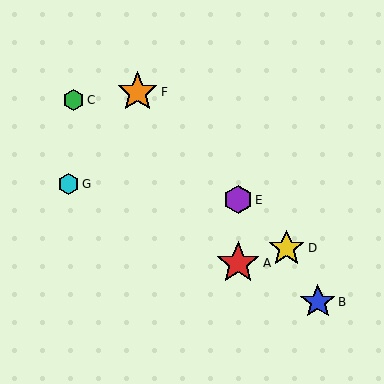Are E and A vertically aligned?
Yes, both are at x≈238.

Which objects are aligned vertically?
Objects A, E are aligned vertically.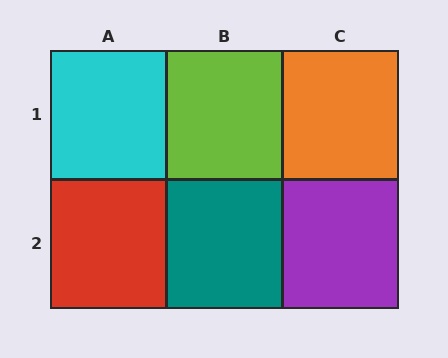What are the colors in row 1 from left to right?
Cyan, lime, orange.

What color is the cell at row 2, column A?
Red.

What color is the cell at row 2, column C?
Purple.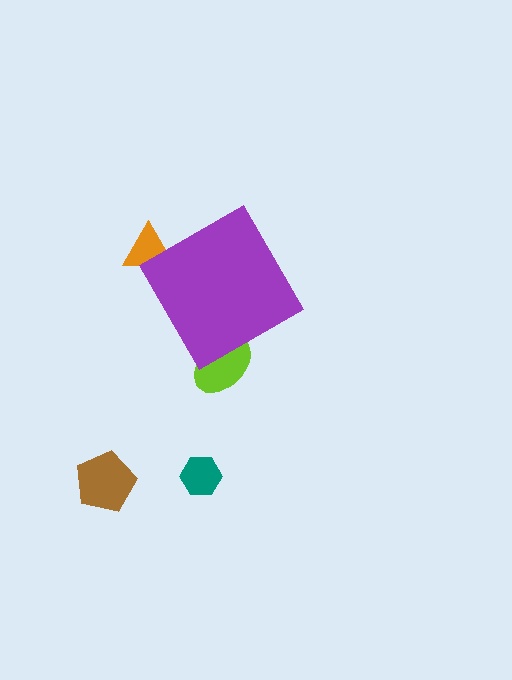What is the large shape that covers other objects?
A purple diamond.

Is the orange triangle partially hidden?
Yes, the orange triangle is partially hidden behind the purple diamond.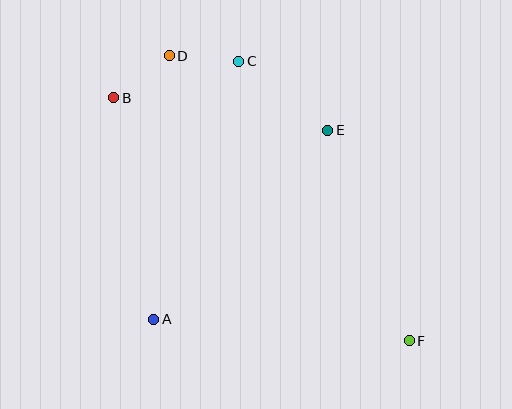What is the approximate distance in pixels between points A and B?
The distance between A and B is approximately 225 pixels.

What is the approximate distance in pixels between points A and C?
The distance between A and C is approximately 271 pixels.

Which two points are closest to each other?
Points B and D are closest to each other.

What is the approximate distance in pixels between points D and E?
The distance between D and E is approximately 175 pixels.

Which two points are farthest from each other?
Points B and F are farthest from each other.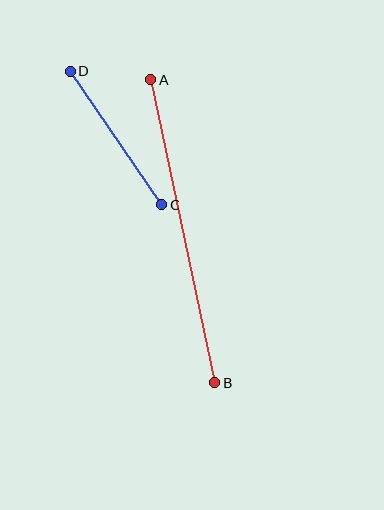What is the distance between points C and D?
The distance is approximately 162 pixels.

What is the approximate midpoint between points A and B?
The midpoint is at approximately (183, 231) pixels.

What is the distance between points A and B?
The distance is approximately 309 pixels.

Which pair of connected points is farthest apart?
Points A and B are farthest apart.